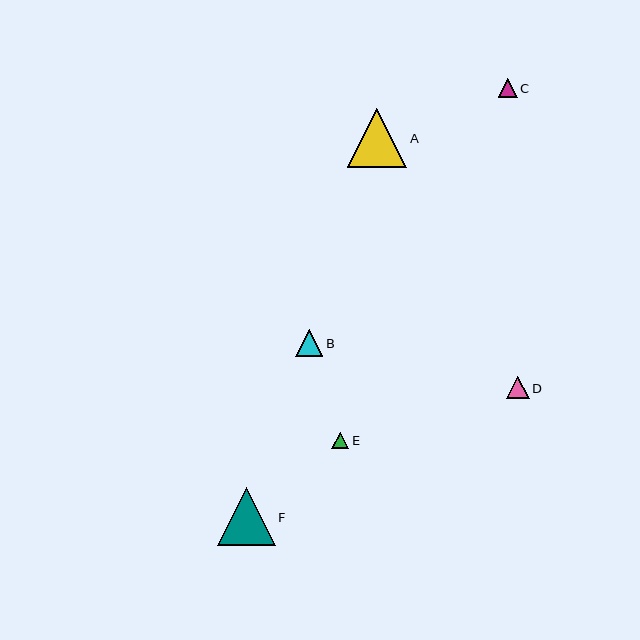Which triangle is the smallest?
Triangle E is the smallest with a size of approximately 17 pixels.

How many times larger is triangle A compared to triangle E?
Triangle A is approximately 3.5 times the size of triangle E.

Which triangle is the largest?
Triangle A is the largest with a size of approximately 59 pixels.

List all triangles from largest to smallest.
From largest to smallest: A, F, B, D, C, E.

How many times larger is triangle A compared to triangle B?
Triangle A is approximately 2.2 times the size of triangle B.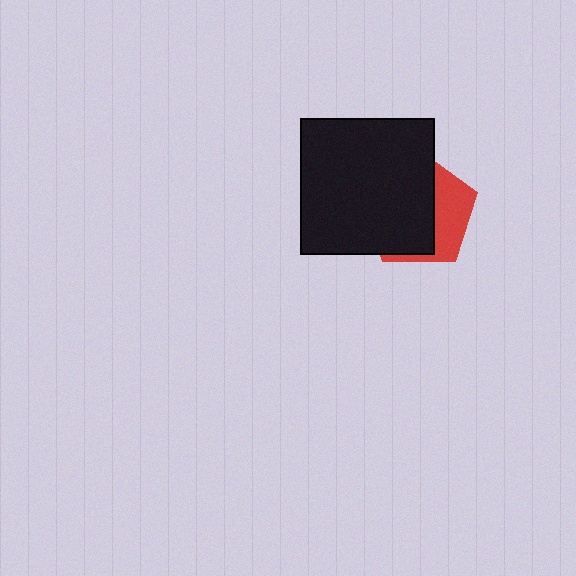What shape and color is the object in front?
The object in front is a black rectangle.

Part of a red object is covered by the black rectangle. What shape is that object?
It is a pentagon.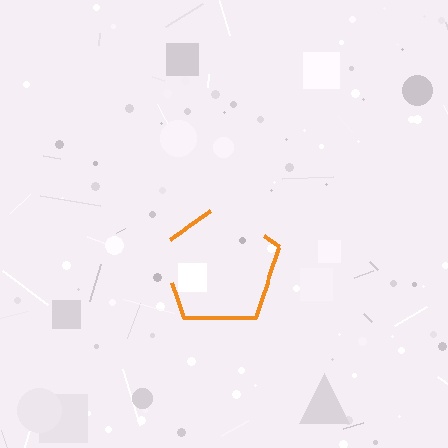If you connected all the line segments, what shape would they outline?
They would outline a pentagon.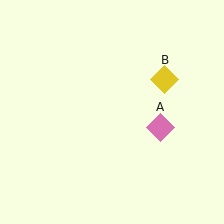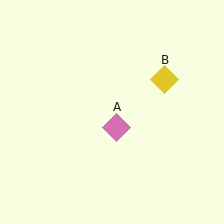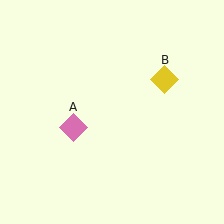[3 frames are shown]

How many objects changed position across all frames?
1 object changed position: pink diamond (object A).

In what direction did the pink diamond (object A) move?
The pink diamond (object A) moved left.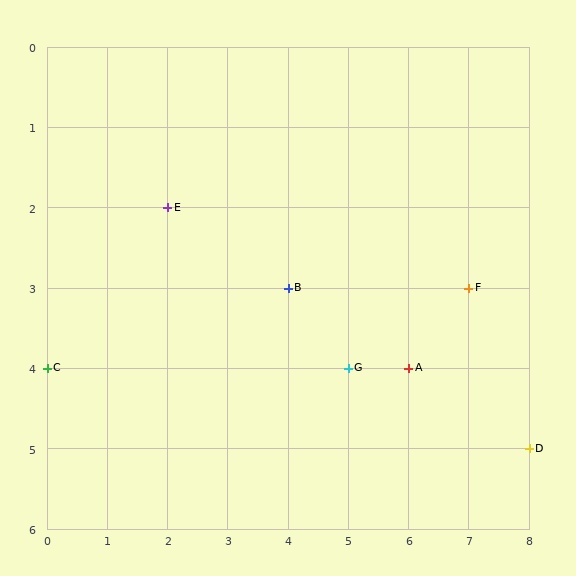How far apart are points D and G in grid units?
Points D and G are 3 columns and 1 row apart (about 3.2 grid units diagonally).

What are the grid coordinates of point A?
Point A is at grid coordinates (6, 4).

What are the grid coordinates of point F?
Point F is at grid coordinates (7, 3).